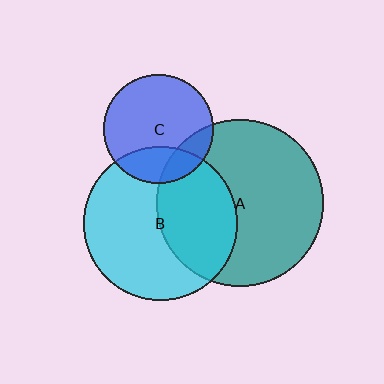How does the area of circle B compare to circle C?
Approximately 2.0 times.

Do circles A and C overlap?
Yes.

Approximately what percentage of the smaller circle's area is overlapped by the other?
Approximately 15%.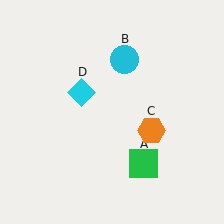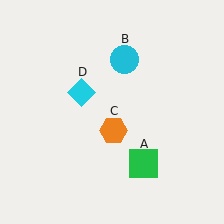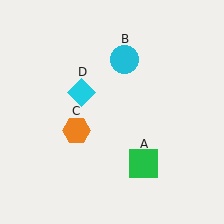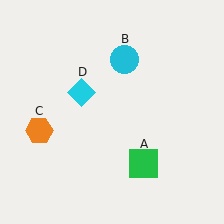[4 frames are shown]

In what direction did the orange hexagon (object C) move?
The orange hexagon (object C) moved left.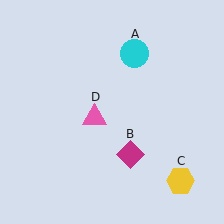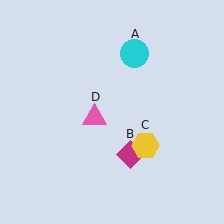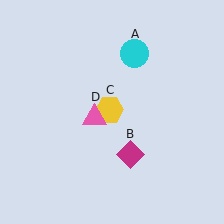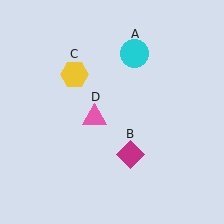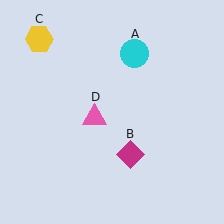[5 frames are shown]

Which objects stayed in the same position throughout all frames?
Cyan circle (object A) and magenta diamond (object B) and pink triangle (object D) remained stationary.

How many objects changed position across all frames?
1 object changed position: yellow hexagon (object C).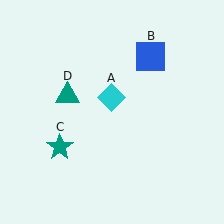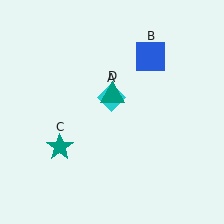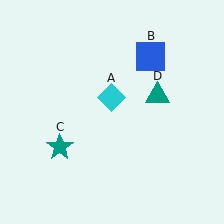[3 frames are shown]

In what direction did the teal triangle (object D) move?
The teal triangle (object D) moved right.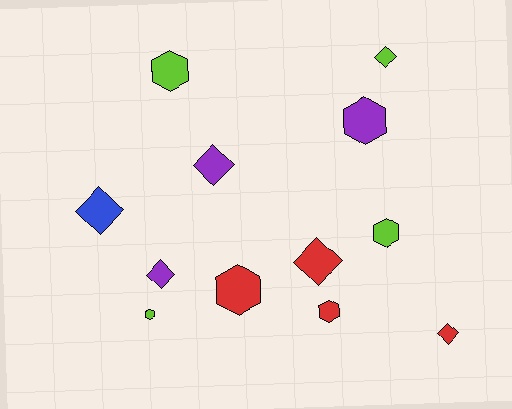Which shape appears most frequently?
Diamond, with 6 objects.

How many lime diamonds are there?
There is 1 lime diamond.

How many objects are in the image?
There are 12 objects.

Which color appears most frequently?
Lime, with 4 objects.